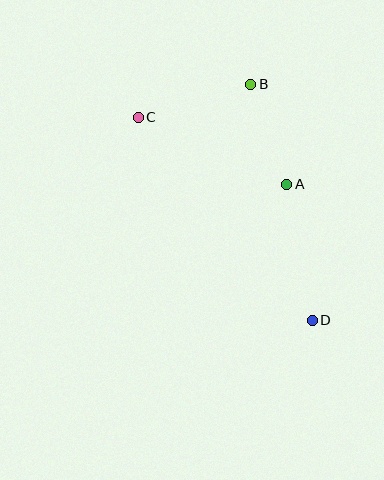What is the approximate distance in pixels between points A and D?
The distance between A and D is approximately 138 pixels.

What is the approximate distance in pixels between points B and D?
The distance between B and D is approximately 244 pixels.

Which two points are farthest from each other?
Points C and D are farthest from each other.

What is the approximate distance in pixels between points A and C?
The distance between A and C is approximately 163 pixels.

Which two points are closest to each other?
Points A and B are closest to each other.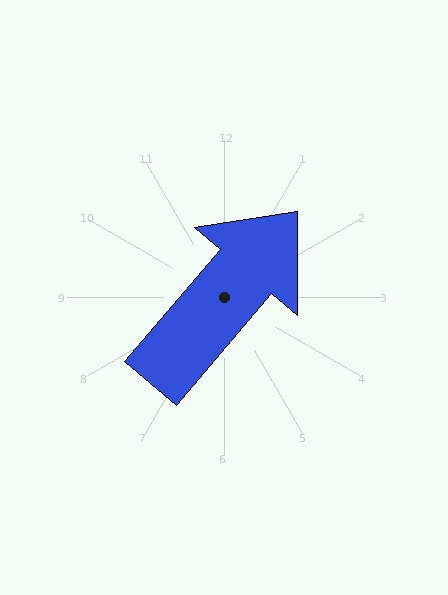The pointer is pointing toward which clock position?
Roughly 1 o'clock.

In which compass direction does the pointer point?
Northeast.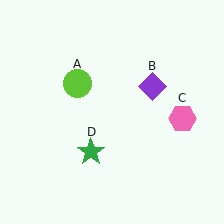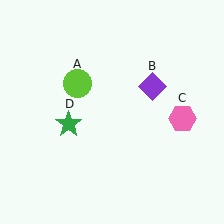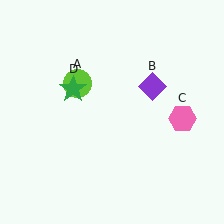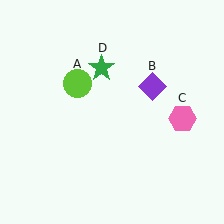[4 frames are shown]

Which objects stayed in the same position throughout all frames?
Lime circle (object A) and purple diamond (object B) and pink hexagon (object C) remained stationary.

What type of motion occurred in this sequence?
The green star (object D) rotated clockwise around the center of the scene.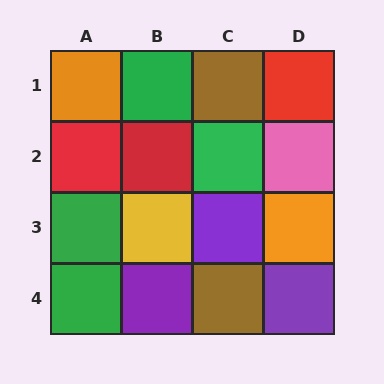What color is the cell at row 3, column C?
Purple.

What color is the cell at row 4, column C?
Brown.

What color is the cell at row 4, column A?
Green.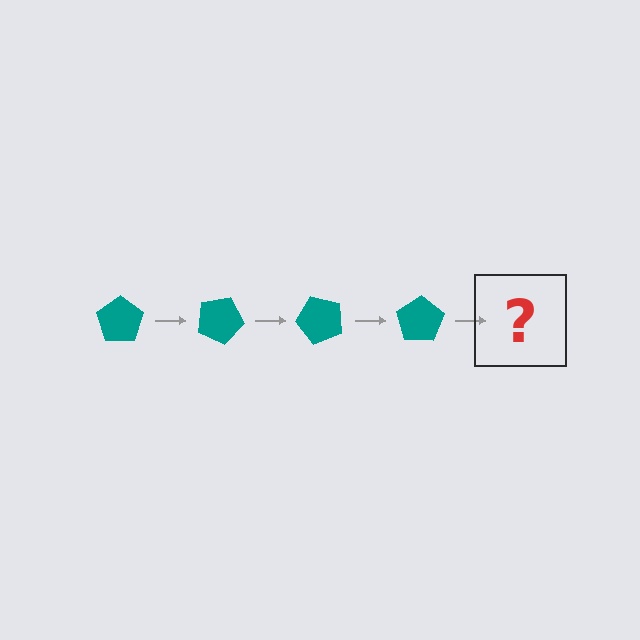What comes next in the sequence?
The next element should be a teal pentagon rotated 100 degrees.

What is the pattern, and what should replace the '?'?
The pattern is that the pentagon rotates 25 degrees each step. The '?' should be a teal pentagon rotated 100 degrees.